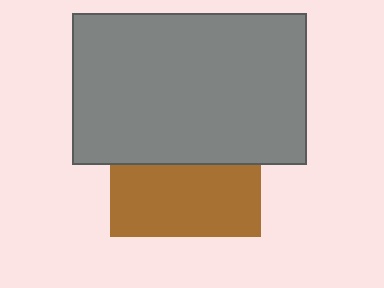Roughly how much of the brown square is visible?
About half of it is visible (roughly 48%).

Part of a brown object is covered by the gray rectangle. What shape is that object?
It is a square.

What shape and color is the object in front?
The object in front is a gray rectangle.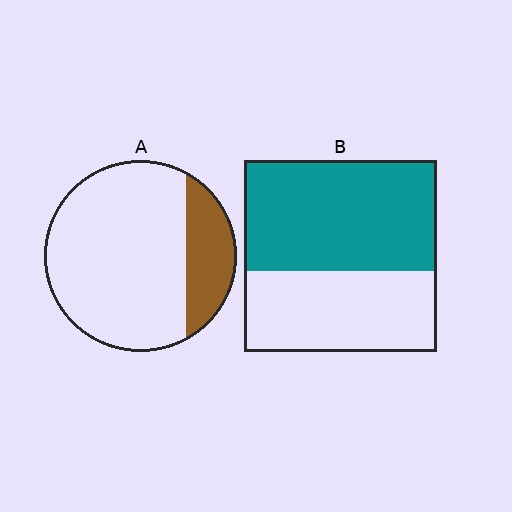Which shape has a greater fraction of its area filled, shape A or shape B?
Shape B.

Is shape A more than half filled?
No.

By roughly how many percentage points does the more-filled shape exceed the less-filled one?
By roughly 35 percentage points (B over A).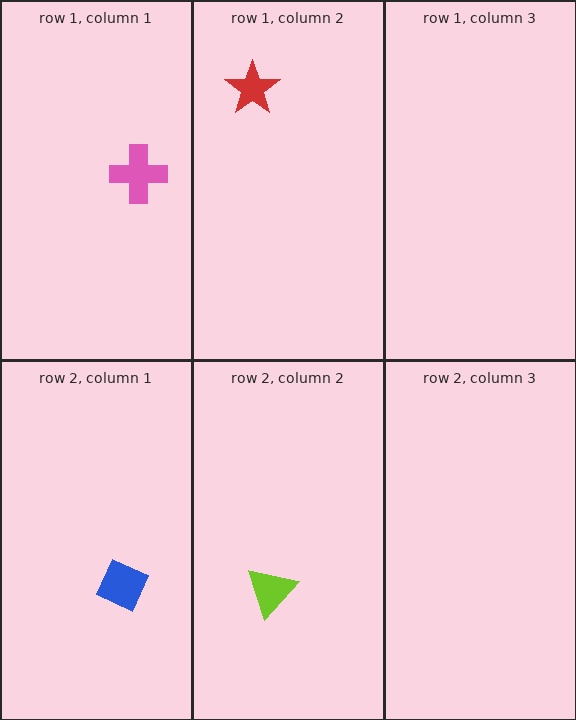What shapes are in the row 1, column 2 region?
The red star.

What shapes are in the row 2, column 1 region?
The blue diamond.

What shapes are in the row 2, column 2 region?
The lime triangle.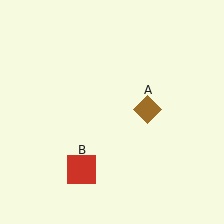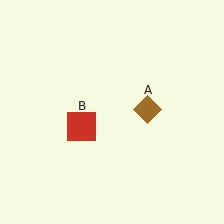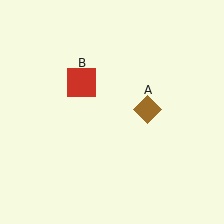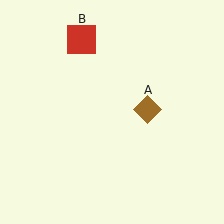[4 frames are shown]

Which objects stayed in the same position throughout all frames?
Brown diamond (object A) remained stationary.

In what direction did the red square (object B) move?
The red square (object B) moved up.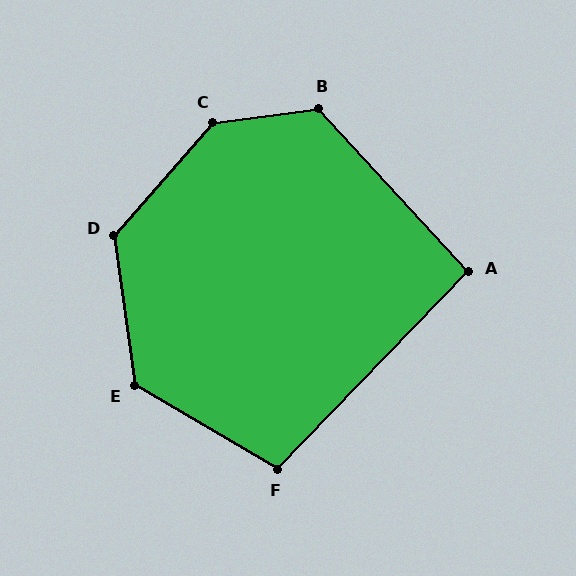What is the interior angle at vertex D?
Approximately 131 degrees (obtuse).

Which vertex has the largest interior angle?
C, at approximately 139 degrees.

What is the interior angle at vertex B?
Approximately 125 degrees (obtuse).